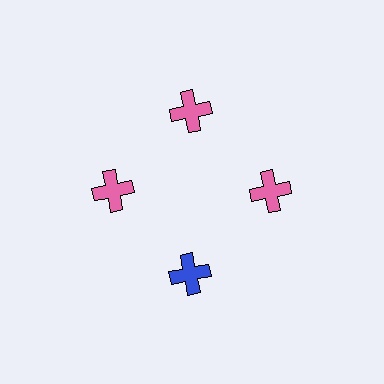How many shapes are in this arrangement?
There are 4 shapes arranged in a ring pattern.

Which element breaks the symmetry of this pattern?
The blue cross at roughly the 6 o'clock position breaks the symmetry. All other shapes are pink crosses.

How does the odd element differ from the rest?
It has a different color: blue instead of pink.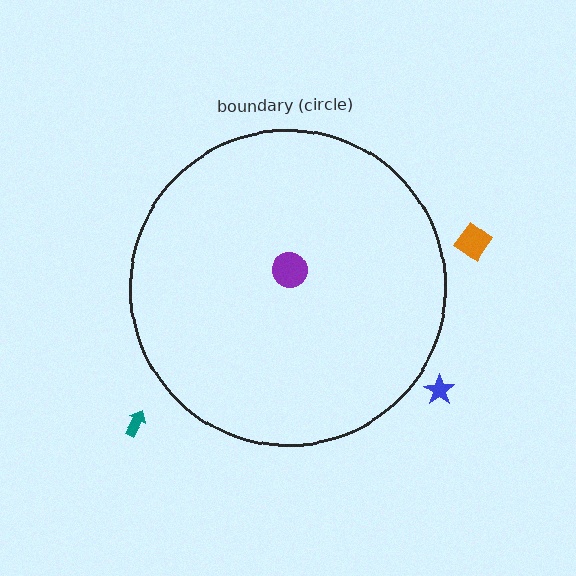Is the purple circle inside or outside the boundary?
Inside.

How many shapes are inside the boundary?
1 inside, 3 outside.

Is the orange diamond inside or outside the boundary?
Outside.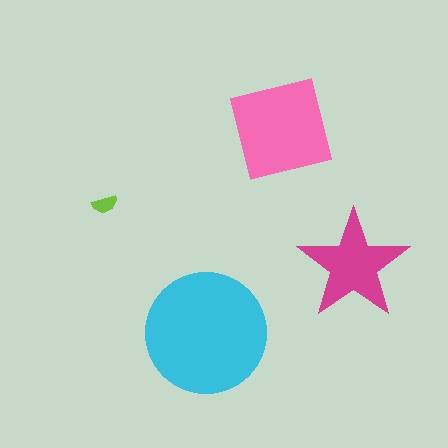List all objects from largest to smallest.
The cyan circle, the pink square, the magenta star, the lime semicircle.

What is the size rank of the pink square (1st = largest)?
2nd.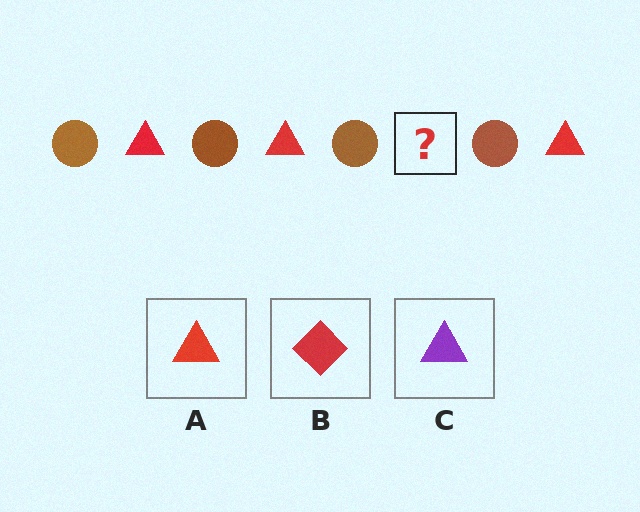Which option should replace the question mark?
Option A.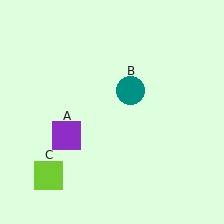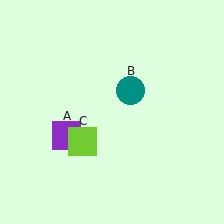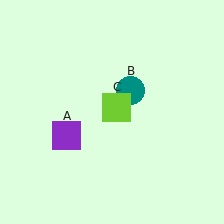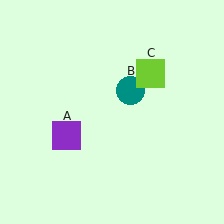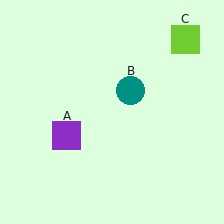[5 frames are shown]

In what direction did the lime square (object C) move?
The lime square (object C) moved up and to the right.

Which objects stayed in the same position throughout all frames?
Purple square (object A) and teal circle (object B) remained stationary.